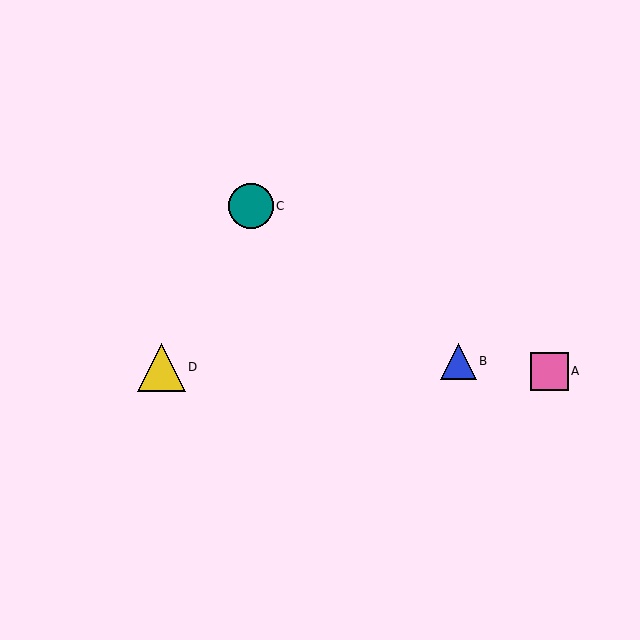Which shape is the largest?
The yellow triangle (labeled D) is the largest.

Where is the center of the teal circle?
The center of the teal circle is at (251, 206).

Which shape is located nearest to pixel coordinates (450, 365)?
The blue triangle (labeled B) at (459, 361) is nearest to that location.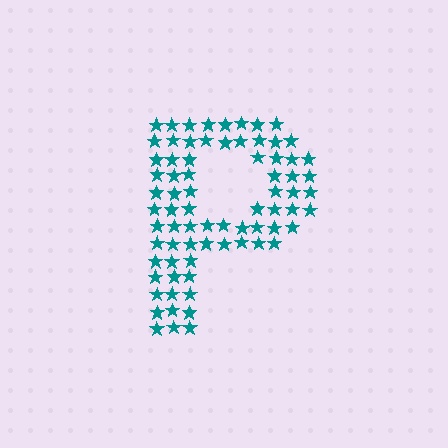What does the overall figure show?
The overall figure shows the letter P.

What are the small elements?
The small elements are stars.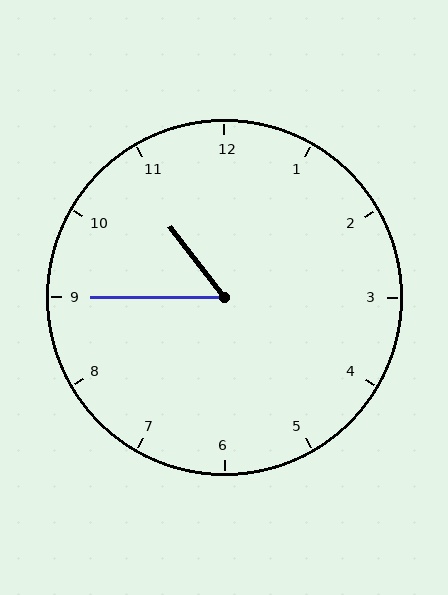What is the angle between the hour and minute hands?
Approximately 52 degrees.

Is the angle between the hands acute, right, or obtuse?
It is acute.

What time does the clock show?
10:45.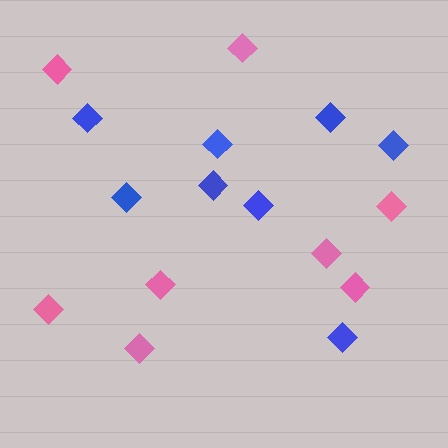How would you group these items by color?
There are 2 groups: one group of pink diamonds (8) and one group of blue diamonds (8).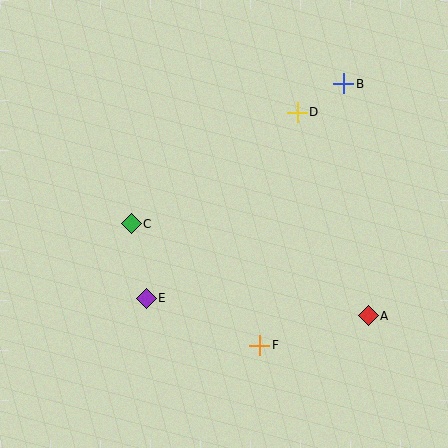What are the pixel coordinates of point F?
Point F is at (260, 345).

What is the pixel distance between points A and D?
The distance between A and D is 216 pixels.